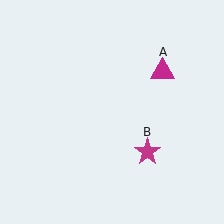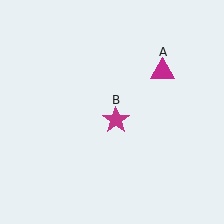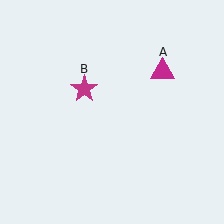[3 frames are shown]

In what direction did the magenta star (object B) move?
The magenta star (object B) moved up and to the left.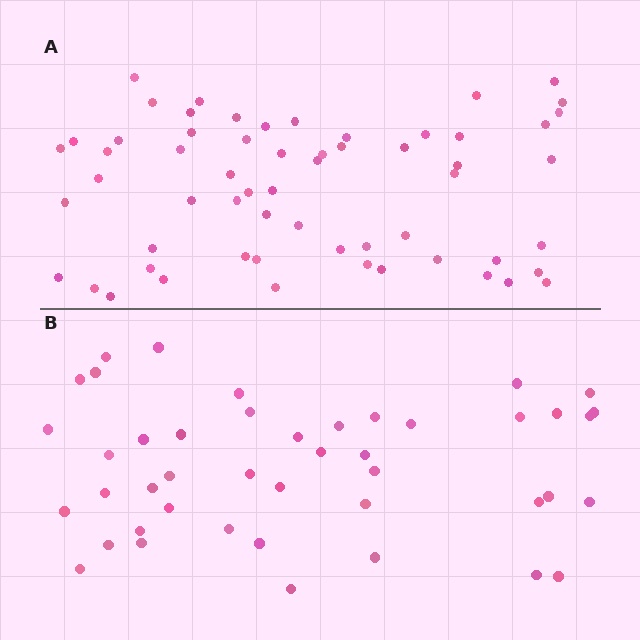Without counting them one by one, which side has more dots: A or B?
Region A (the top region) has more dots.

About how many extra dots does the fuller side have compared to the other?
Region A has approximately 15 more dots than region B.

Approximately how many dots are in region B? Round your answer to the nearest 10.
About 40 dots. (The exact count is 44, which rounds to 40.)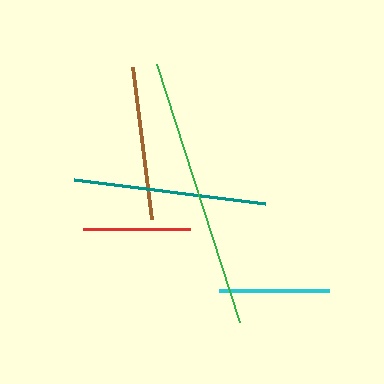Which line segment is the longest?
The green line is the longest at approximately 272 pixels.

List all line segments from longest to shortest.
From longest to shortest: green, teal, brown, cyan, red.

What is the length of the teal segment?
The teal segment is approximately 193 pixels long.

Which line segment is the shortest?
The red line is the shortest at approximately 107 pixels.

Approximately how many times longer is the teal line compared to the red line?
The teal line is approximately 1.8 times the length of the red line.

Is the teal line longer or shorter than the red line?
The teal line is longer than the red line.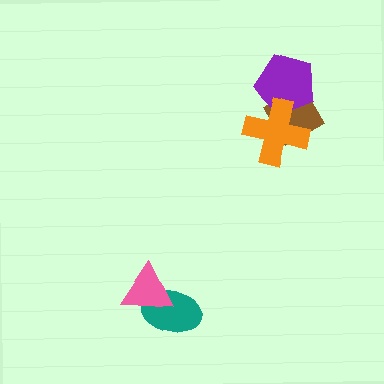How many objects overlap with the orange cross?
2 objects overlap with the orange cross.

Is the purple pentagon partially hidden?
Yes, it is partially covered by another shape.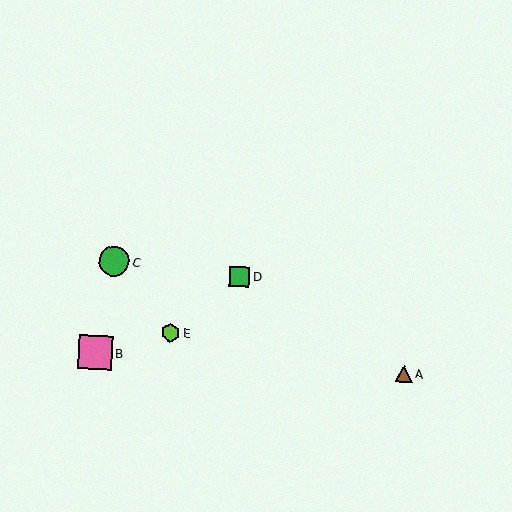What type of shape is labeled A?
Shape A is a brown triangle.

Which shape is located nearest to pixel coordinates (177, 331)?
The lime hexagon (labeled E) at (171, 332) is nearest to that location.